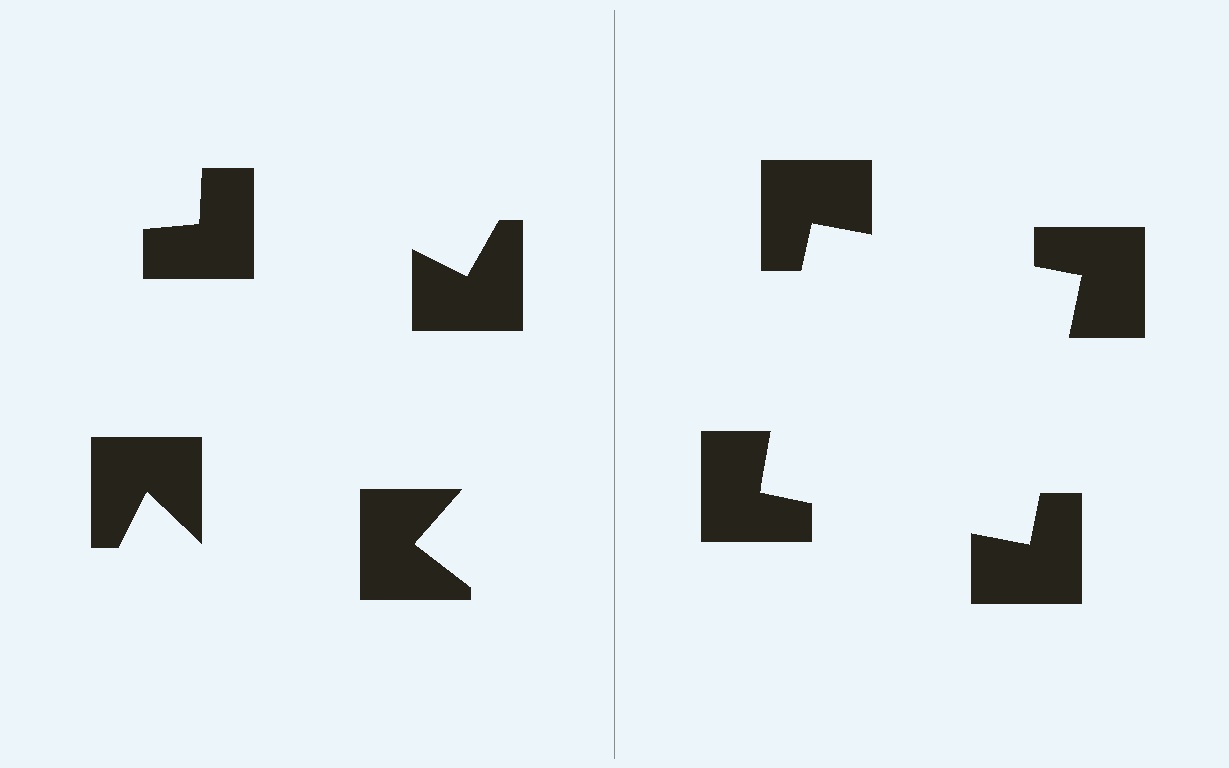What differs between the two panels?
The notched squares are positioned identically on both sides; only the wedge orientations differ. On the right they align to a square; on the left they are misaligned.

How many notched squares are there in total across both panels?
8 — 4 on each side.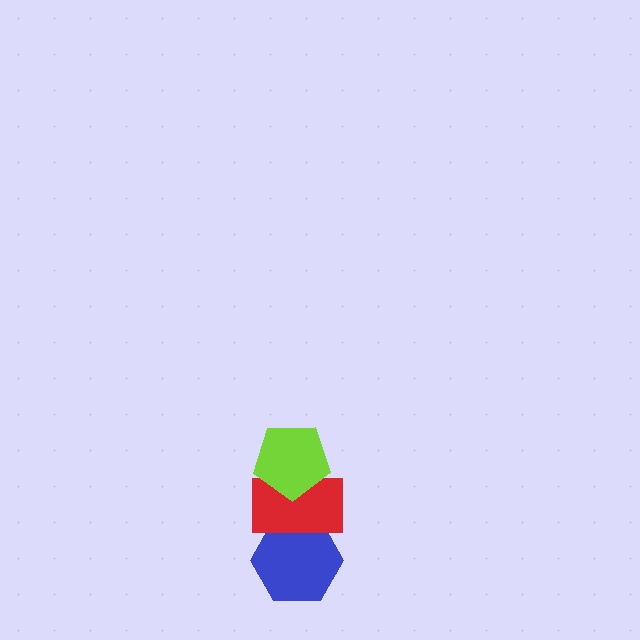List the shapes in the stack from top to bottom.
From top to bottom: the lime pentagon, the red rectangle, the blue hexagon.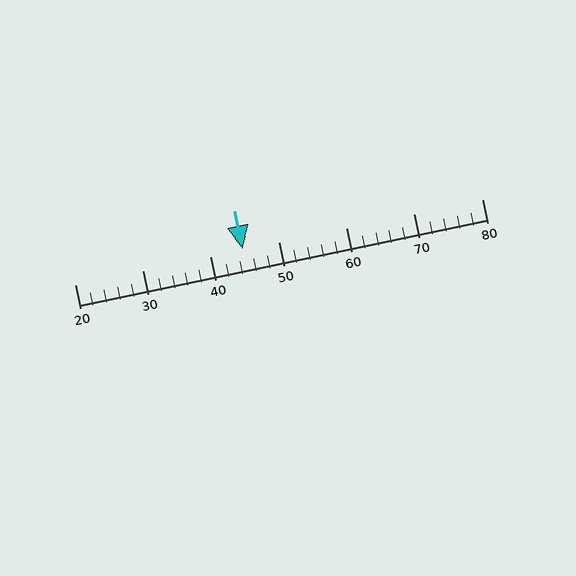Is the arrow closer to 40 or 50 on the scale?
The arrow is closer to 40.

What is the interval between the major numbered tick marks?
The major tick marks are spaced 10 units apart.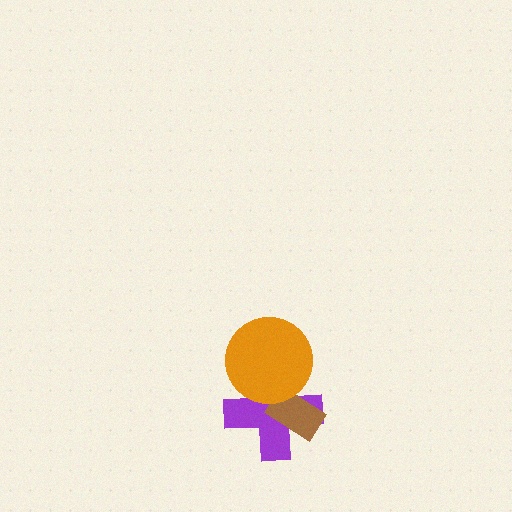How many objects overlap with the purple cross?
2 objects overlap with the purple cross.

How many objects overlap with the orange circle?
2 objects overlap with the orange circle.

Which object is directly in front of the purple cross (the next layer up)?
The brown rectangle is directly in front of the purple cross.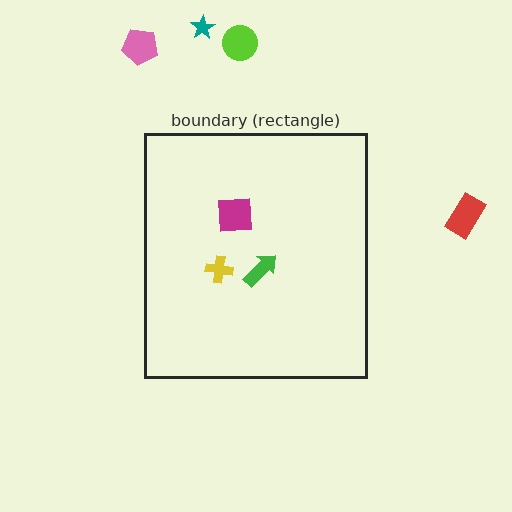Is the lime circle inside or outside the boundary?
Outside.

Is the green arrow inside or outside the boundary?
Inside.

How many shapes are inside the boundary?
3 inside, 4 outside.